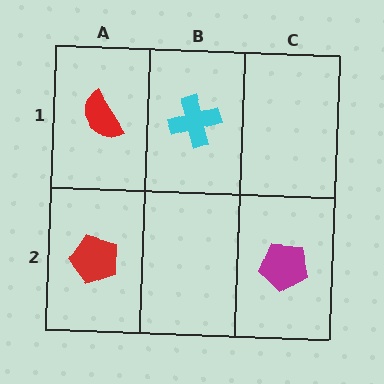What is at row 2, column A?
A red pentagon.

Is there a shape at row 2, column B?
No, that cell is empty.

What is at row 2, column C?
A magenta pentagon.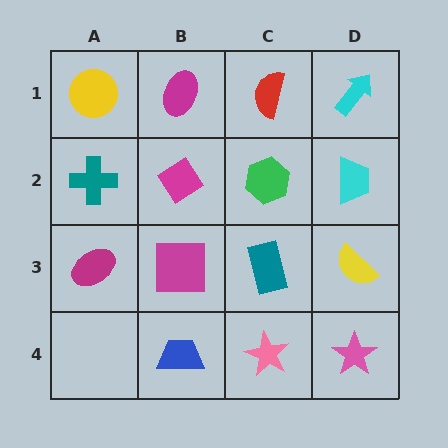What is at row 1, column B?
A magenta ellipse.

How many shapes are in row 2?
4 shapes.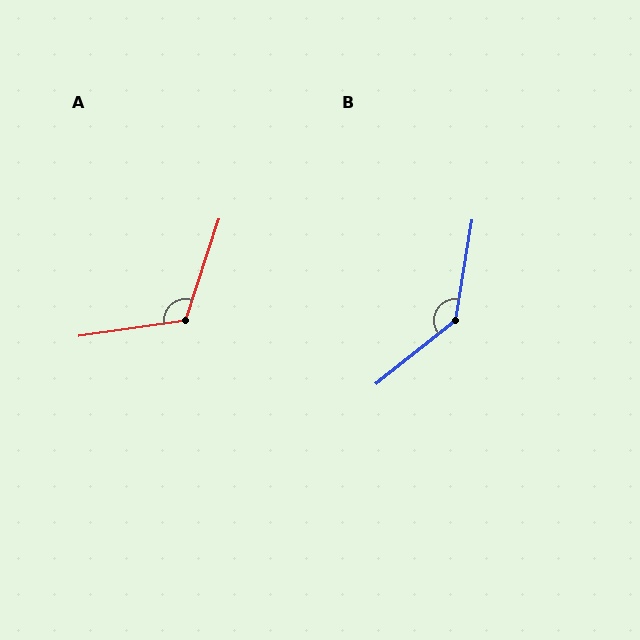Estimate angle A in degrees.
Approximately 116 degrees.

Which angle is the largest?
B, at approximately 138 degrees.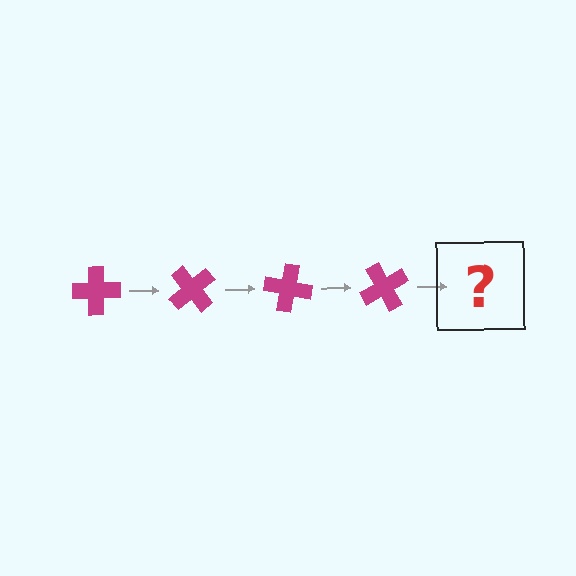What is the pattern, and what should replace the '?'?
The pattern is that the cross rotates 50 degrees each step. The '?' should be a magenta cross rotated 200 degrees.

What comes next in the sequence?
The next element should be a magenta cross rotated 200 degrees.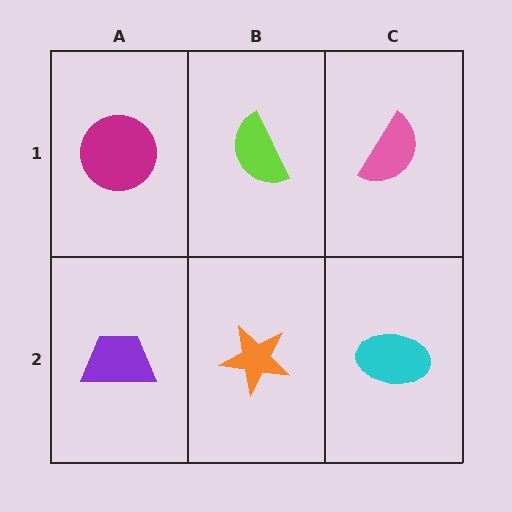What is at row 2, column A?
A purple trapezoid.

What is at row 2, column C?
A cyan ellipse.